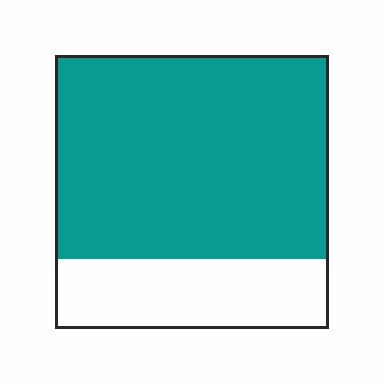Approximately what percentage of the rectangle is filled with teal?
Approximately 75%.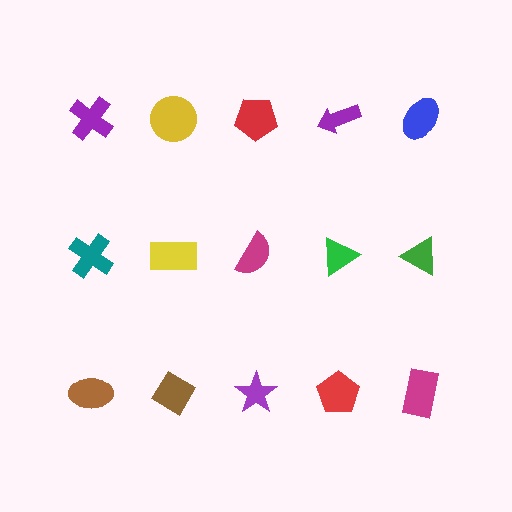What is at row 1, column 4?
A purple arrow.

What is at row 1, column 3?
A red pentagon.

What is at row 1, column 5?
A blue ellipse.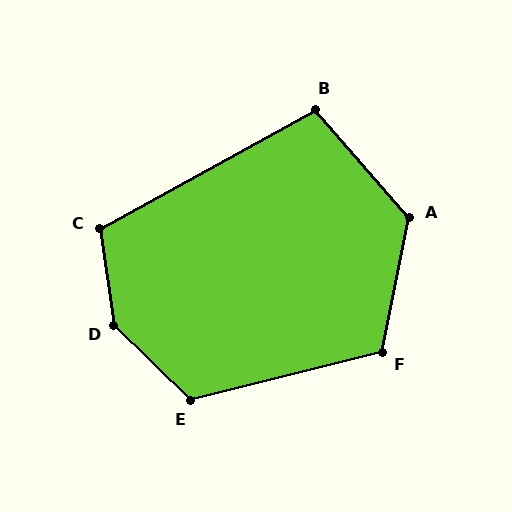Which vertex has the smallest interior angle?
B, at approximately 102 degrees.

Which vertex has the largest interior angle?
D, at approximately 142 degrees.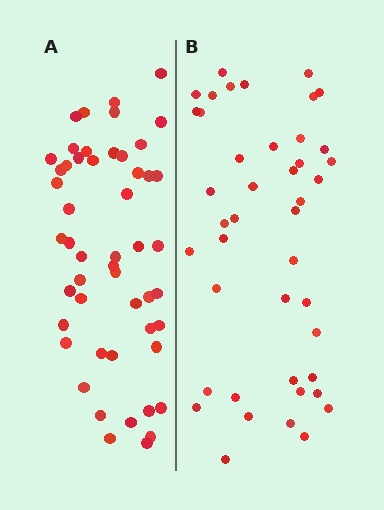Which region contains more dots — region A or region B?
Region A (the left region) has more dots.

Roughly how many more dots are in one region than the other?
Region A has roughly 8 or so more dots than region B.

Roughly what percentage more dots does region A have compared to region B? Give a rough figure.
About 20% more.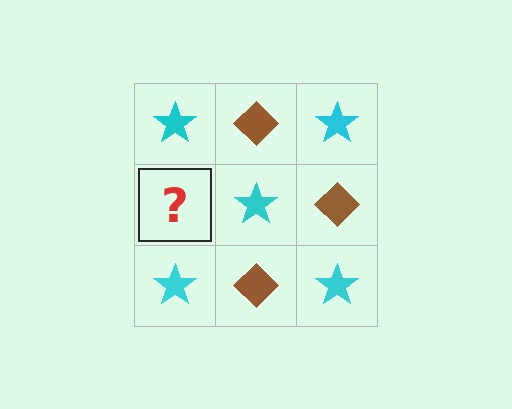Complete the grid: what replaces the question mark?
The question mark should be replaced with a brown diamond.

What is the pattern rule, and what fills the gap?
The rule is that it alternates cyan star and brown diamond in a checkerboard pattern. The gap should be filled with a brown diamond.